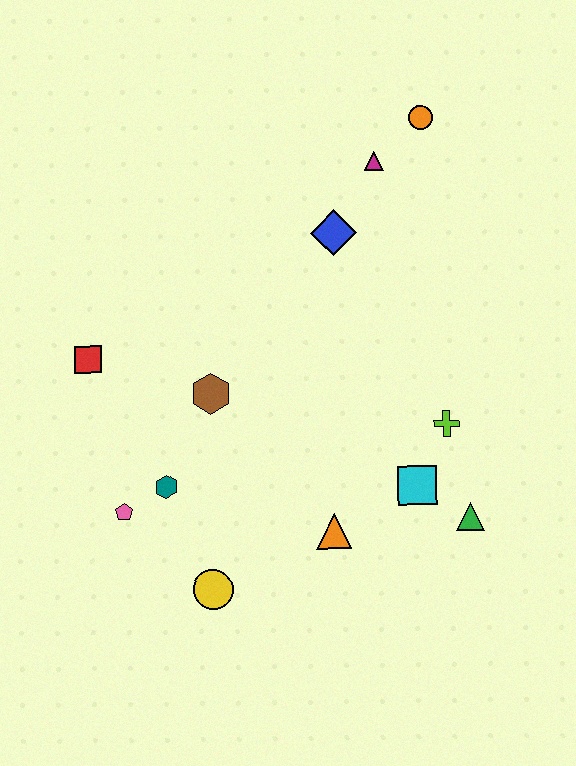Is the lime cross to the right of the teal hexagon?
Yes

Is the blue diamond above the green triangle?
Yes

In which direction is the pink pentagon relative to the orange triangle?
The pink pentagon is to the left of the orange triangle.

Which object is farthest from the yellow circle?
The orange circle is farthest from the yellow circle.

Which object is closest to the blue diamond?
The magenta triangle is closest to the blue diamond.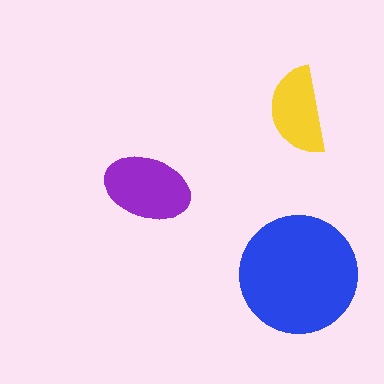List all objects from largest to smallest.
The blue circle, the purple ellipse, the yellow semicircle.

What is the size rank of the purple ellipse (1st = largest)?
2nd.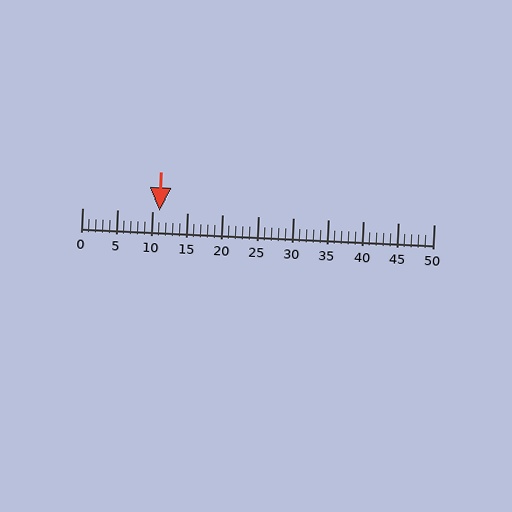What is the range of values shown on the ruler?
The ruler shows values from 0 to 50.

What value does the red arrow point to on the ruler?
The red arrow points to approximately 11.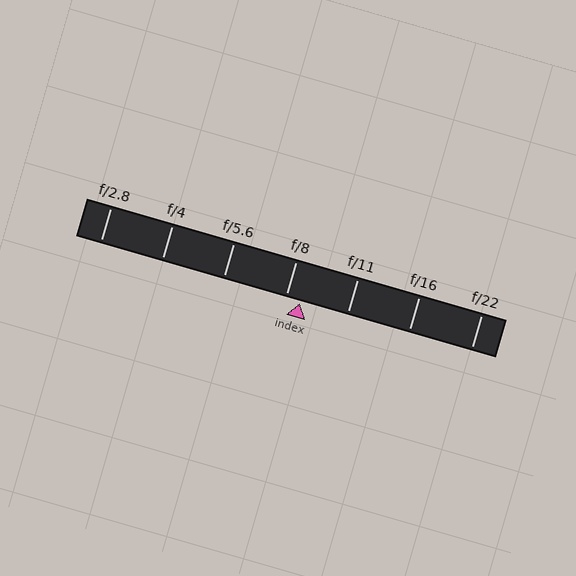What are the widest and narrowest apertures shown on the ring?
The widest aperture shown is f/2.8 and the narrowest is f/22.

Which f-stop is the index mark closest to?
The index mark is closest to f/8.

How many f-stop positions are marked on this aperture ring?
There are 7 f-stop positions marked.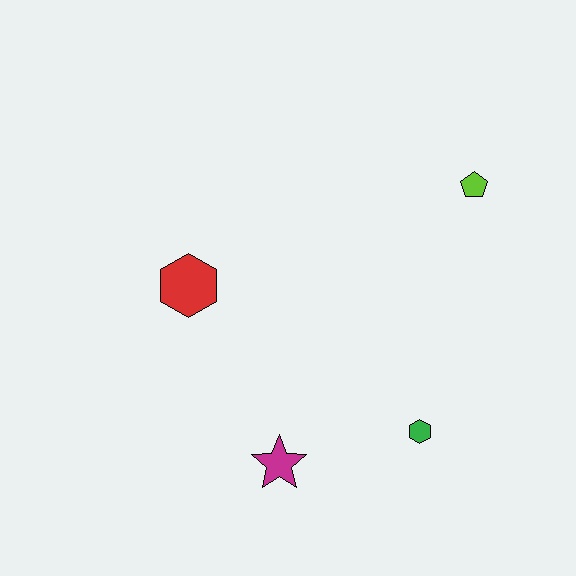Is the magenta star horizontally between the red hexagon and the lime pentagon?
Yes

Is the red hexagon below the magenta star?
No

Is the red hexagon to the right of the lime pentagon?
No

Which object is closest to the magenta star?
The green hexagon is closest to the magenta star.